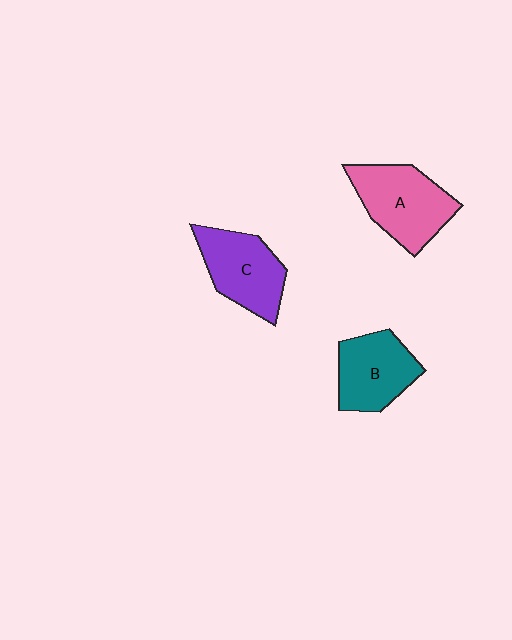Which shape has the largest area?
Shape A (pink).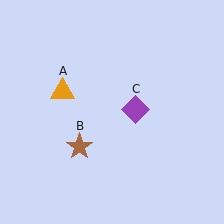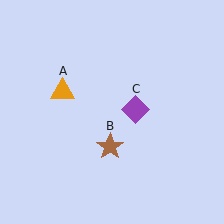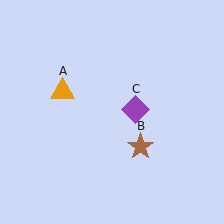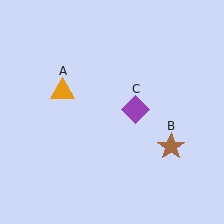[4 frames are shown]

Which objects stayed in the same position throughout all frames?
Orange triangle (object A) and purple diamond (object C) remained stationary.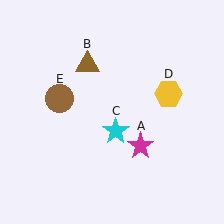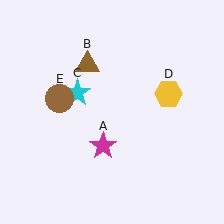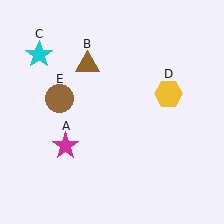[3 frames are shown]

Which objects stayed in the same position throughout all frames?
Brown triangle (object B) and yellow hexagon (object D) and brown circle (object E) remained stationary.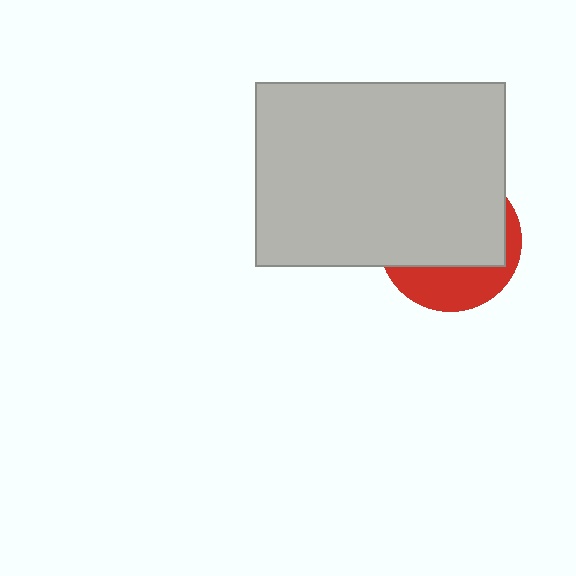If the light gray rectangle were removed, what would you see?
You would see the complete red circle.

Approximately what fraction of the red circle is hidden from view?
Roughly 68% of the red circle is hidden behind the light gray rectangle.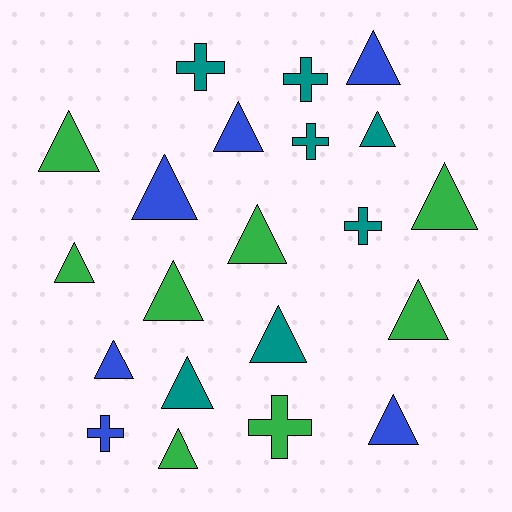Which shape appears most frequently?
Triangle, with 15 objects.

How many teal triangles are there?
There are 3 teal triangles.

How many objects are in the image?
There are 21 objects.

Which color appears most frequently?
Green, with 8 objects.